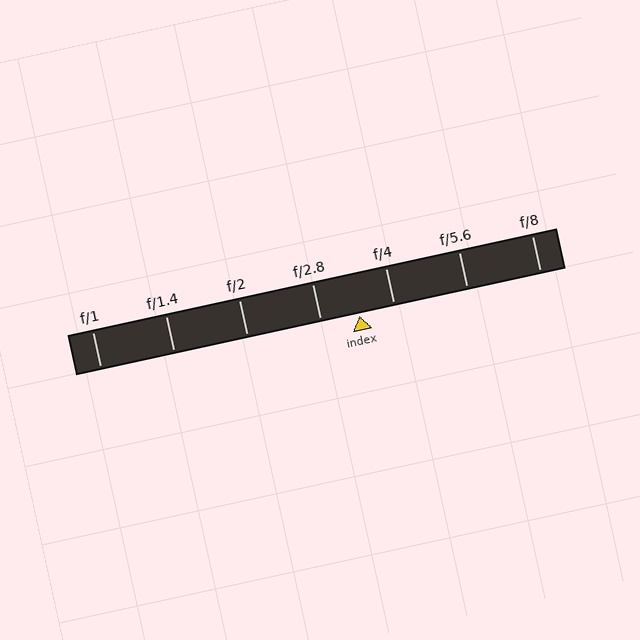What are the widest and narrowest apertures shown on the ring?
The widest aperture shown is f/1 and the narrowest is f/8.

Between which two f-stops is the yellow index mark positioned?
The index mark is between f/2.8 and f/4.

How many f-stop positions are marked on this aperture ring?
There are 7 f-stop positions marked.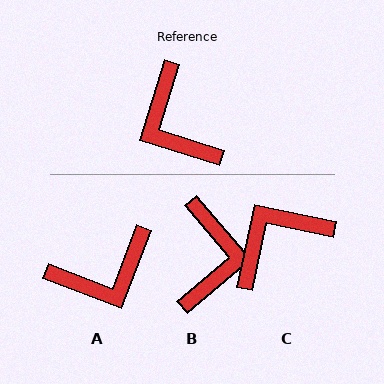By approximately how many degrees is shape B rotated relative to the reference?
Approximately 148 degrees counter-clockwise.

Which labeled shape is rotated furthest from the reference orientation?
B, about 148 degrees away.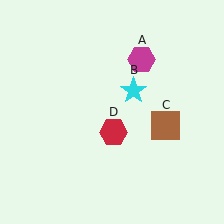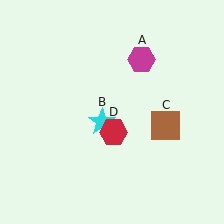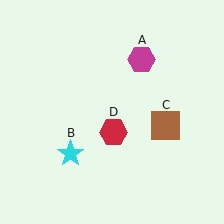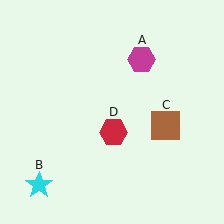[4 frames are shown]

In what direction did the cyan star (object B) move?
The cyan star (object B) moved down and to the left.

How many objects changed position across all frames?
1 object changed position: cyan star (object B).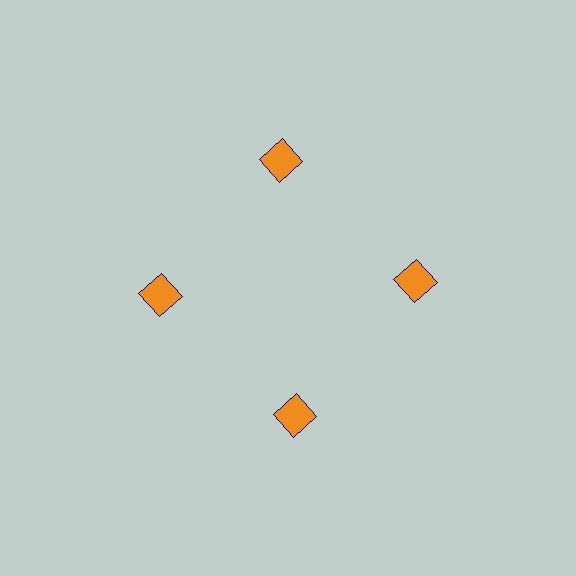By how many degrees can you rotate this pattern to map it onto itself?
The pattern maps onto itself every 90 degrees of rotation.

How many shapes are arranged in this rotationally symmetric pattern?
There are 4 shapes, arranged in 4 groups of 1.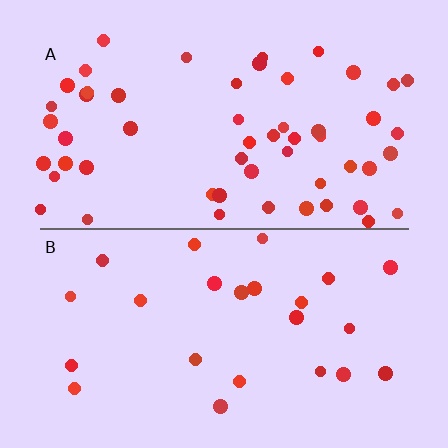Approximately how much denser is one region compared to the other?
Approximately 2.3× — region A over region B.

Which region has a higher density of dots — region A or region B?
A (the top).